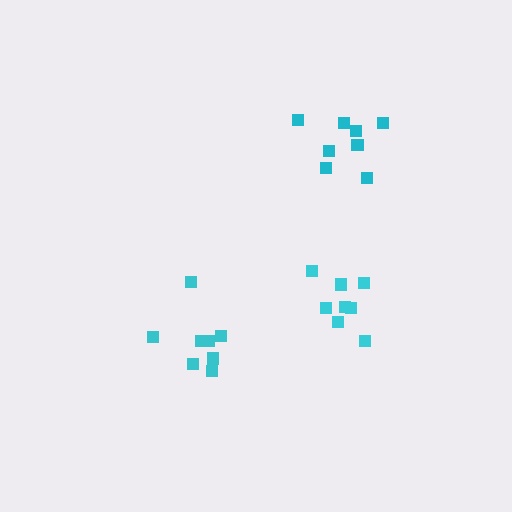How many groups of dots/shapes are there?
There are 3 groups.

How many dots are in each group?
Group 1: 8 dots, Group 2: 8 dots, Group 3: 8 dots (24 total).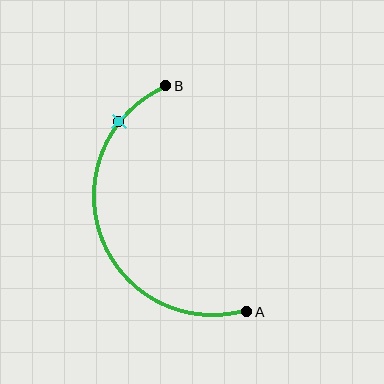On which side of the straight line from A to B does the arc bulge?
The arc bulges to the left of the straight line connecting A and B.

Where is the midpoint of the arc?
The arc midpoint is the point on the curve farthest from the straight line joining A and B. It sits to the left of that line.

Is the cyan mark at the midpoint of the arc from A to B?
No. The cyan mark lies on the arc but is closer to endpoint B. The arc midpoint would be at the point on the curve equidistant along the arc from both A and B.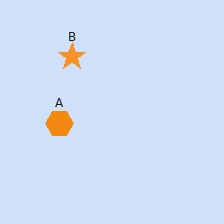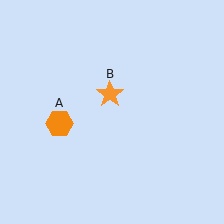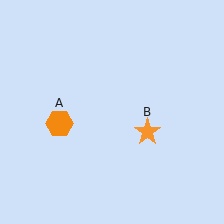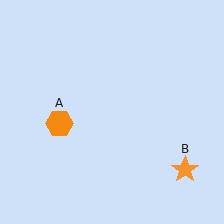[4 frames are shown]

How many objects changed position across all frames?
1 object changed position: orange star (object B).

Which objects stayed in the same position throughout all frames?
Orange hexagon (object A) remained stationary.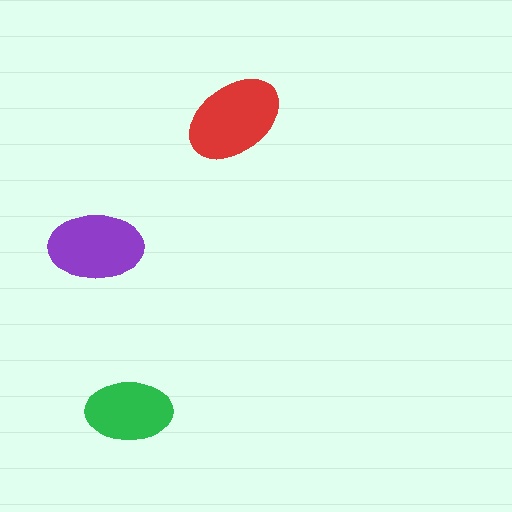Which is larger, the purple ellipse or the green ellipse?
The purple one.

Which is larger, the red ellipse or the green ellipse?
The red one.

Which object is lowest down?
The green ellipse is bottommost.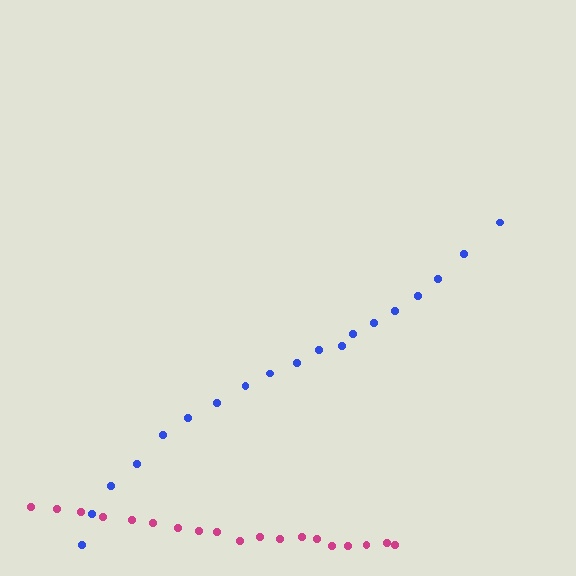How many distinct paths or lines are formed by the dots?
There are 2 distinct paths.